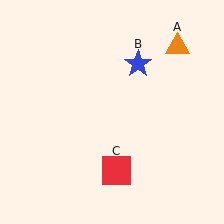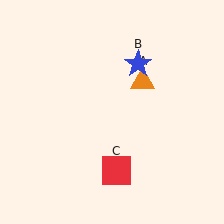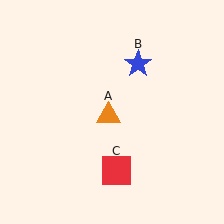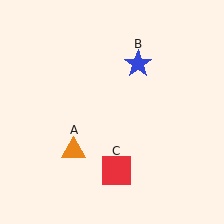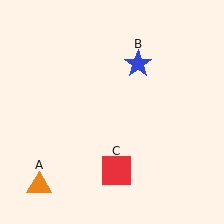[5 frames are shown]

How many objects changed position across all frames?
1 object changed position: orange triangle (object A).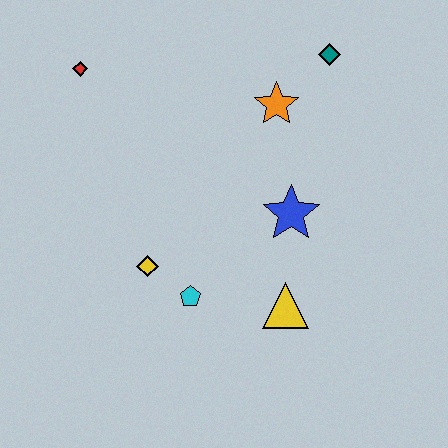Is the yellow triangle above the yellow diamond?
No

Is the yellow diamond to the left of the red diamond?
No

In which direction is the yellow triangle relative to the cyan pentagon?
The yellow triangle is to the right of the cyan pentagon.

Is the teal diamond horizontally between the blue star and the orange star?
No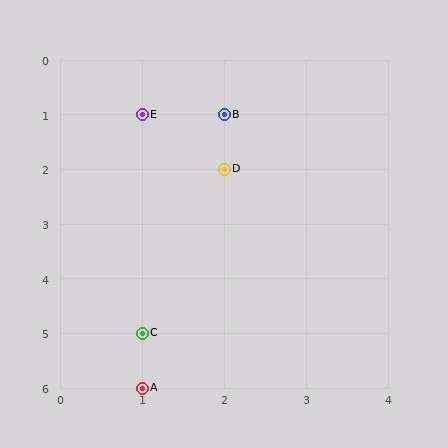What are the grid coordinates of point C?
Point C is at grid coordinates (1, 5).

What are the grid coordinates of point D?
Point D is at grid coordinates (2, 2).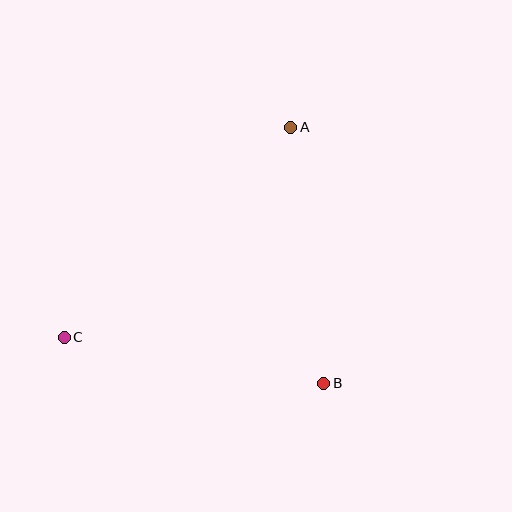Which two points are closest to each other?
Points A and B are closest to each other.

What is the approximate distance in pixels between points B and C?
The distance between B and C is approximately 263 pixels.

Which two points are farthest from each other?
Points A and C are farthest from each other.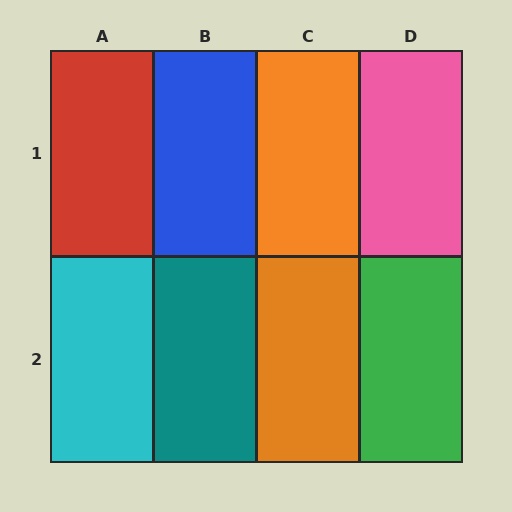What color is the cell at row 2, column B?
Teal.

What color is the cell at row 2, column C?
Orange.